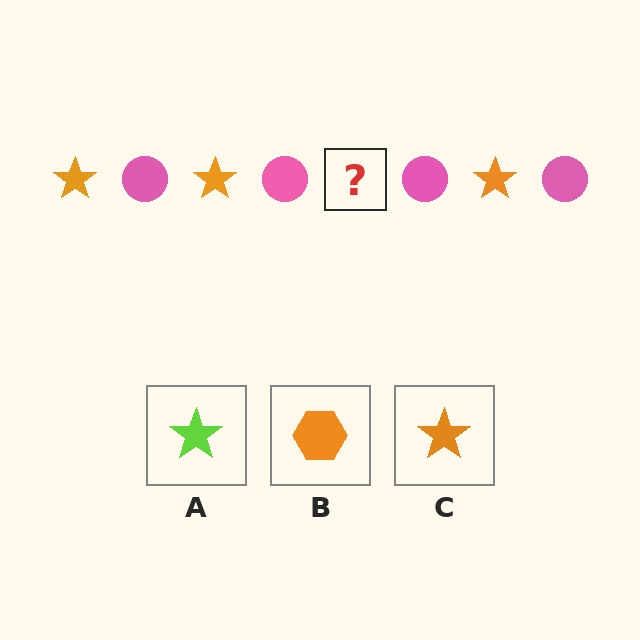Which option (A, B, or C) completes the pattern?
C.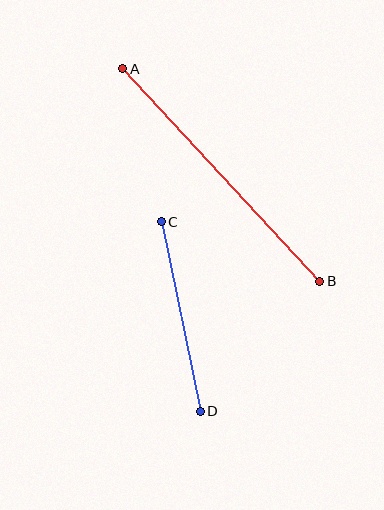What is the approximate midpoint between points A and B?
The midpoint is at approximately (221, 175) pixels.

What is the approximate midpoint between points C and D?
The midpoint is at approximately (181, 317) pixels.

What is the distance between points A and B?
The distance is approximately 290 pixels.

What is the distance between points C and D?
The distance is approximately 193 pixels.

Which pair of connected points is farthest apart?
Points A and B are farthest apart.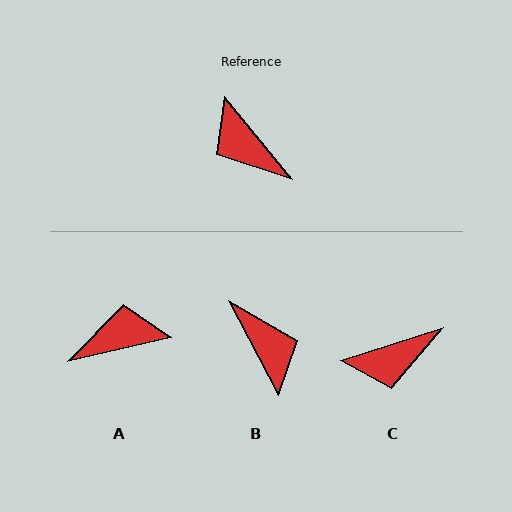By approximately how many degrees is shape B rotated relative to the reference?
Approximately 169 degrees counter-clockwise.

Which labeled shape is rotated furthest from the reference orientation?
B, about 169 degrees away.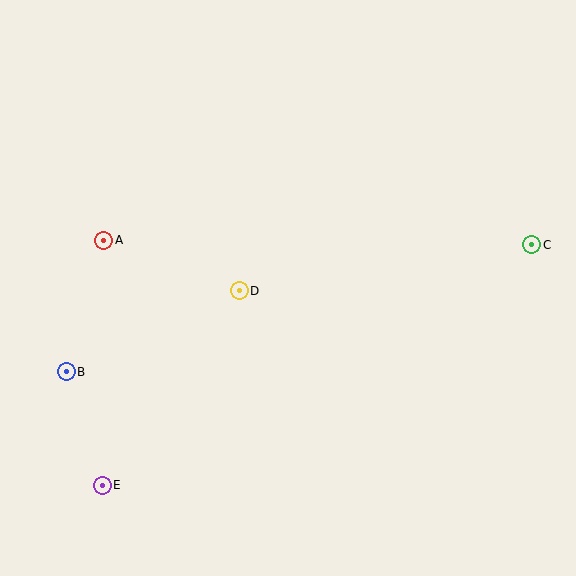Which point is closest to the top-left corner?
Point A is closest to the top-left corner.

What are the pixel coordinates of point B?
Point B is at (66, 372).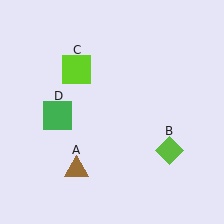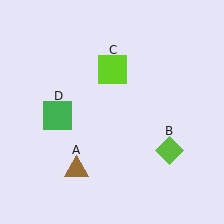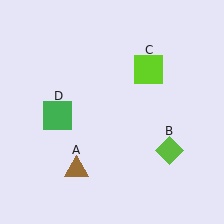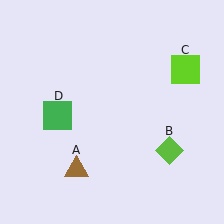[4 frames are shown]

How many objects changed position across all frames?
1 object changed position: lime square (object C).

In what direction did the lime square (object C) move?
The lime square (object C) moved right.